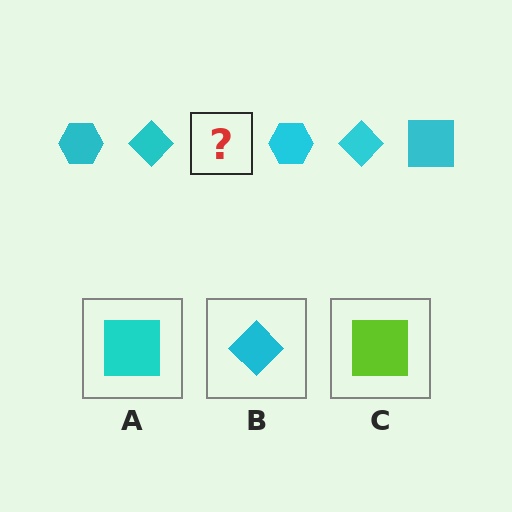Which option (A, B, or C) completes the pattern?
A.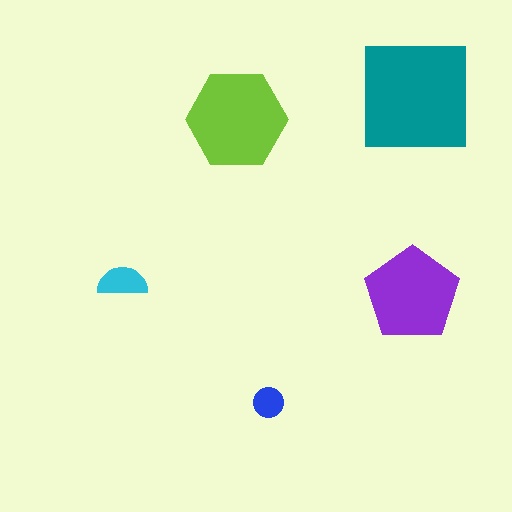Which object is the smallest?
The blue circle.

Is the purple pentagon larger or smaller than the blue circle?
Larger.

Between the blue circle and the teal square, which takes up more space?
The teal square.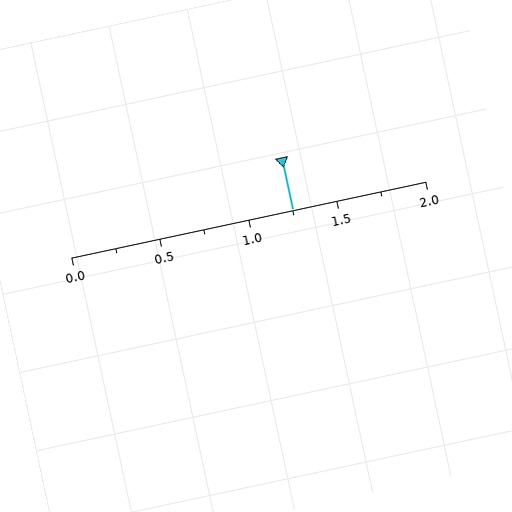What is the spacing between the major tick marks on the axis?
The major ticks are spaced 0.5 apart.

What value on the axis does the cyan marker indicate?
The marker indicates approximately 1.25.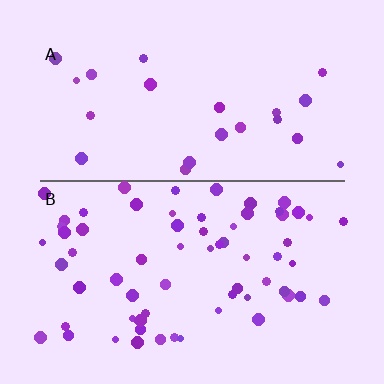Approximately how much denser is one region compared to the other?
Approximately 2.9× — region B over region A.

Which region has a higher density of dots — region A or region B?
B (the bottom).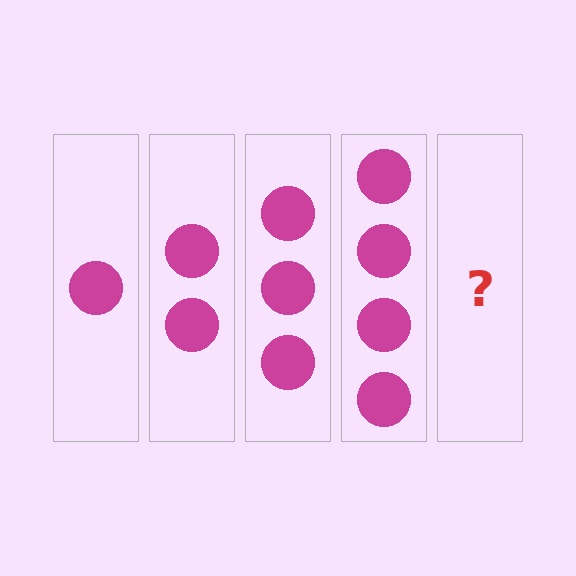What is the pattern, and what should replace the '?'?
The pattern is that each step adds one more circle. The '?' should be 5 circles.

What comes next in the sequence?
The next element should be 5 circles.